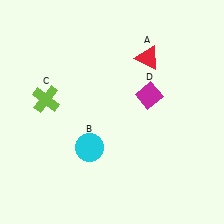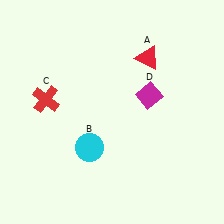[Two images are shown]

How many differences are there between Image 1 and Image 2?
There is 1 difference between the two images.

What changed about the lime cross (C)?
In Image 1, C is lime. In Image 2, it changed to red.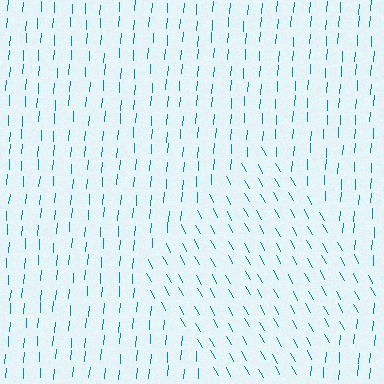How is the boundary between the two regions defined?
The boundary is defined purely by a change in line orientation (approximately 33 degrees difference). All lines are the same color and thickness.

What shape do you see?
I see a diamond.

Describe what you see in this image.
The image is filled with small teal line segments. A diamond region in the image has lines oriented differently from the surrounding lines, creating a visible texture boundary.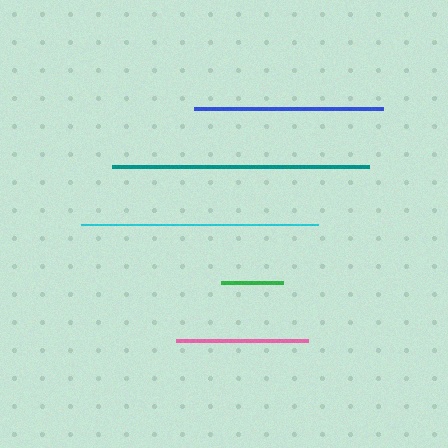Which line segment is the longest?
The teal line is the longest at approximately 258 pixels.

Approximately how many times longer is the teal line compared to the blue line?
The teal line is approximately 1.4 times the length of the blue line.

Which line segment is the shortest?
The green line is the shortest at approximately 62 pixels.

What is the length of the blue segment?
The blue segment is approximately 189 pixels long.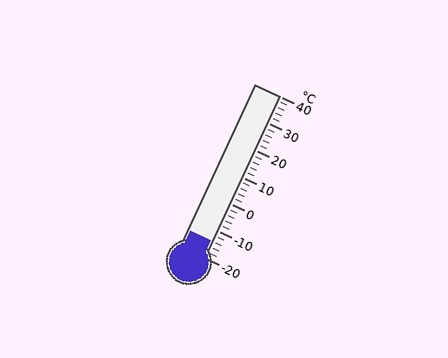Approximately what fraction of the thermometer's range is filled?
The thermometer is filled to approximately 10% of its range.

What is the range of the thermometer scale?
The thermometer scale ranges from -20°C to 40°C.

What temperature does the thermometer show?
The thermometer shows approximately -14°C.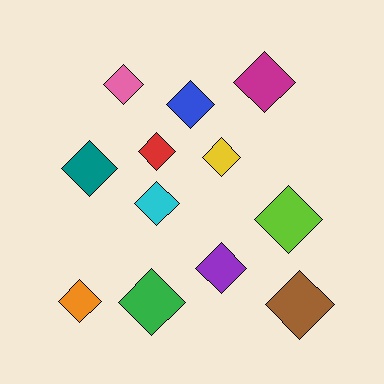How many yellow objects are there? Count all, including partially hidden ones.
There is 1 yellow object.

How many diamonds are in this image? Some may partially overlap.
There are 12 diamonds.